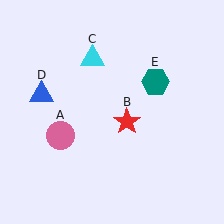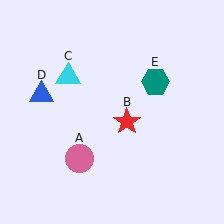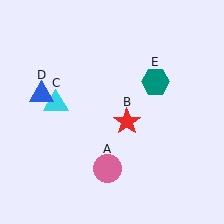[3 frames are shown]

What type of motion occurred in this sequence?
The pink circle (object A), cyan triangle (object C) rotated counterclockwise around the center of the scene.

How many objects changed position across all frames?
2 objects changed position: pink circle (object A), cyan triangle (object C).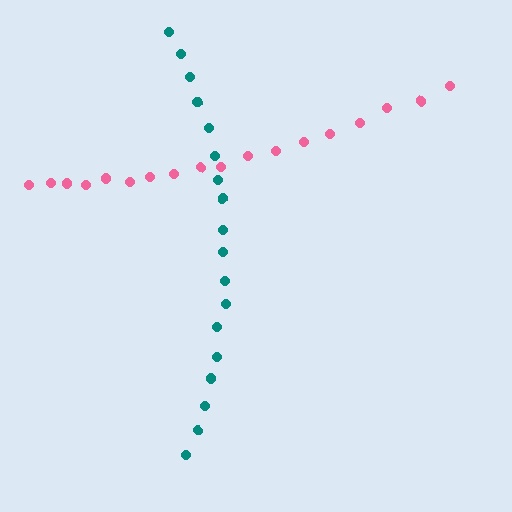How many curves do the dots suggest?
There are 2 distinct paths.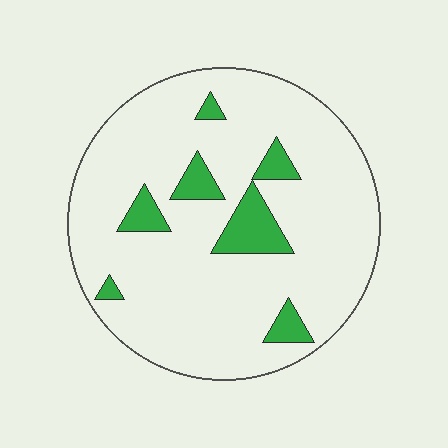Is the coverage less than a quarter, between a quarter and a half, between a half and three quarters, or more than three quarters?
Less than a quarter.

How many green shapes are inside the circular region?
7.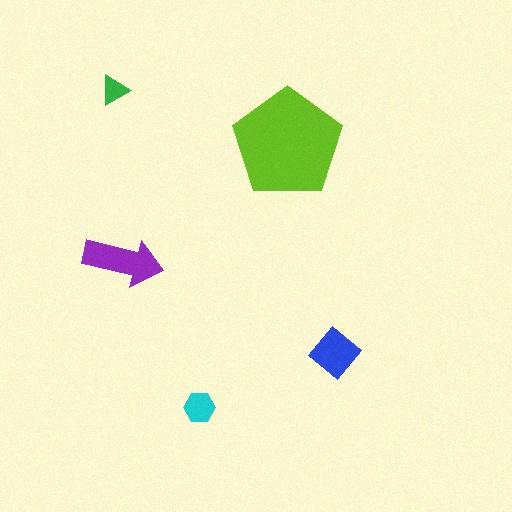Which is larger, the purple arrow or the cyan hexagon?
The purple arrow.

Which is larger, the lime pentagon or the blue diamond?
The lime pentagon.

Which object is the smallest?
The green triangle.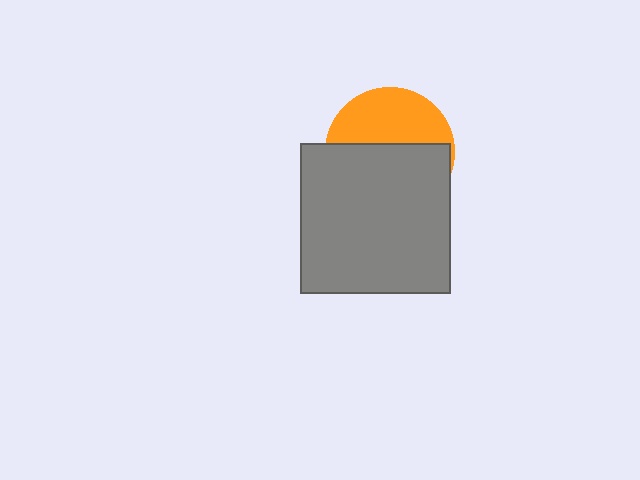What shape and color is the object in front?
The object in front is a gray square.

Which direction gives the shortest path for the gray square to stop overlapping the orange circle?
Moving down gives the shortest separation.